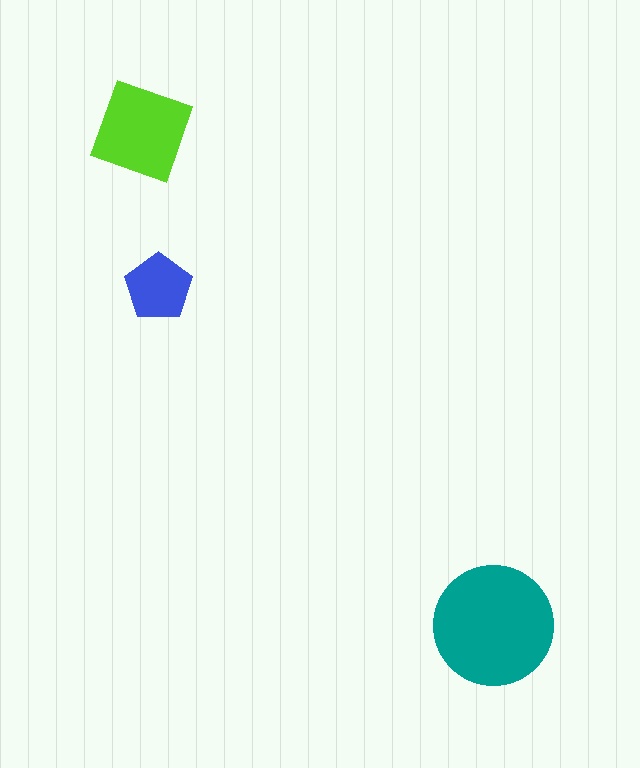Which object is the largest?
The teal circle.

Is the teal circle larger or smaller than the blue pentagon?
Larger.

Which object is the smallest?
The blue pentagon.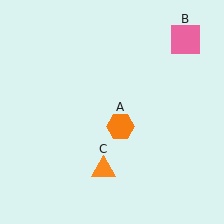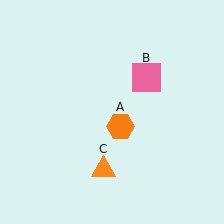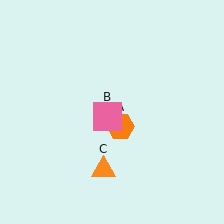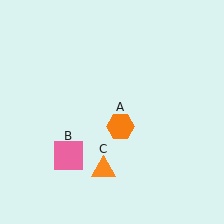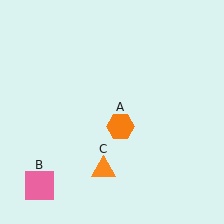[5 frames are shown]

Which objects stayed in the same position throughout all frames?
Orange hexagon (object A) and orange triangle (object C) remained stationary.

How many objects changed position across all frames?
1 object changed position: pink square (object B).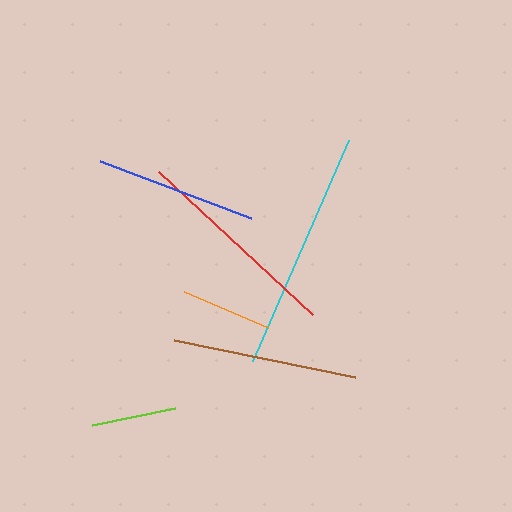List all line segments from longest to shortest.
From longest to shortest: cyan, red, brown, blue, orange, lime.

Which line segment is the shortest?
The lime line is the shortest at approximately 84 pixels.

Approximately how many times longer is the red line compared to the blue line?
The red line is approximately 1.3 times the length of the blue line.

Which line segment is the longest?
The cyan line is the longest at approximately 241 pixels.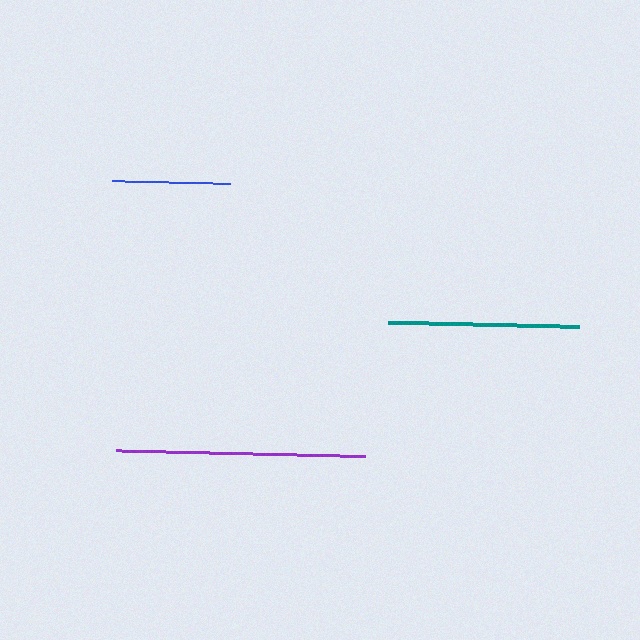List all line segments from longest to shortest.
From longest to shortest: purple, teal, blue.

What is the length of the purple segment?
The purple segment is approximately 248 pixels long.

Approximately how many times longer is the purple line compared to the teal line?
The purple line is approximately 1.3 times the length of the teal line.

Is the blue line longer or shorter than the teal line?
The teal line is longer than the blue line.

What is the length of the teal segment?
The teal segment is approximately 191 pixels long.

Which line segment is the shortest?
The blue line is the shortest at approximately 118 pixels.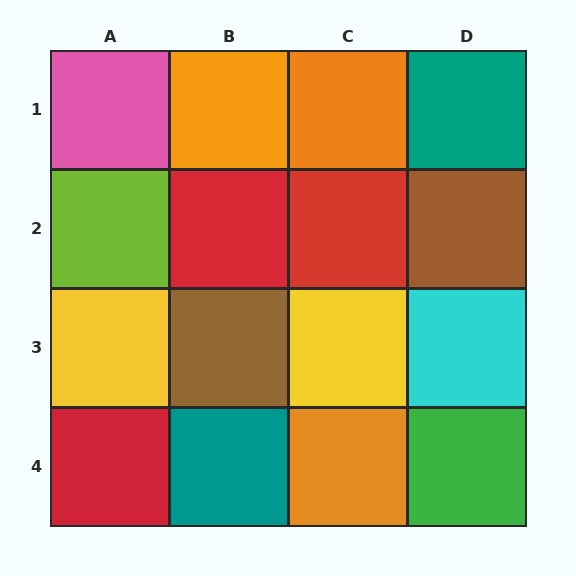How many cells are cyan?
1 cell is cyan.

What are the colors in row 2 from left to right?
Lime, red, red, brown.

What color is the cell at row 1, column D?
Teal.